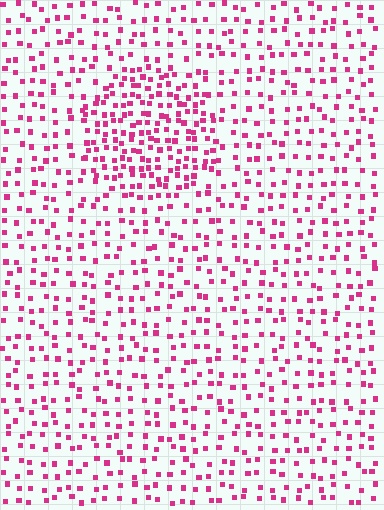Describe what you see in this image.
The image contains small magenta elements arranged at two different densities. A circle-shaped region is visible where the elements are more densely packed than the surrounding area.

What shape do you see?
I see a circle.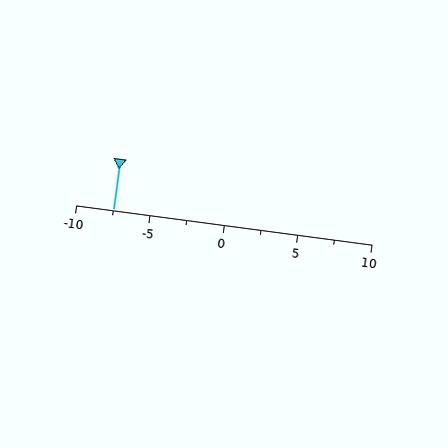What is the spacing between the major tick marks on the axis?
The major ticks are spaced 5 apart.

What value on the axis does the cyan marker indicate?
The marker indicates approximately -7.5.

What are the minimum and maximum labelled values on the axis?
The axis runs from -10 to 10.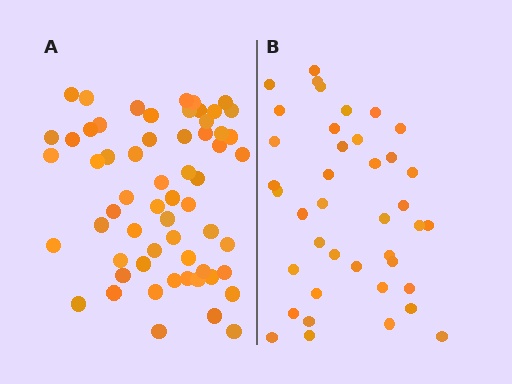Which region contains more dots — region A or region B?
Region A (the left region) has more dots.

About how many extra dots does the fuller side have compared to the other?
Region A has approximately 20 more dots than region B.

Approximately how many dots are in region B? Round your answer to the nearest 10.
About 40 dots.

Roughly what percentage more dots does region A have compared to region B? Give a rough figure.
About 50% more.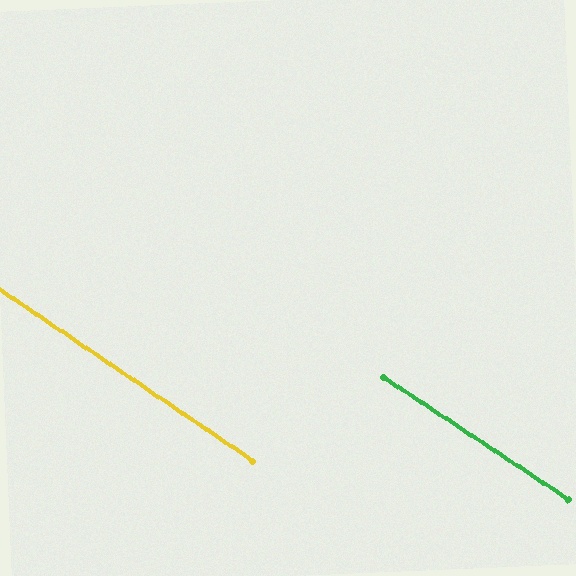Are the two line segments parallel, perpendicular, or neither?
Parallel — their directions differ by only 0.8°.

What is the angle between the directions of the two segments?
Approximately 1 degree.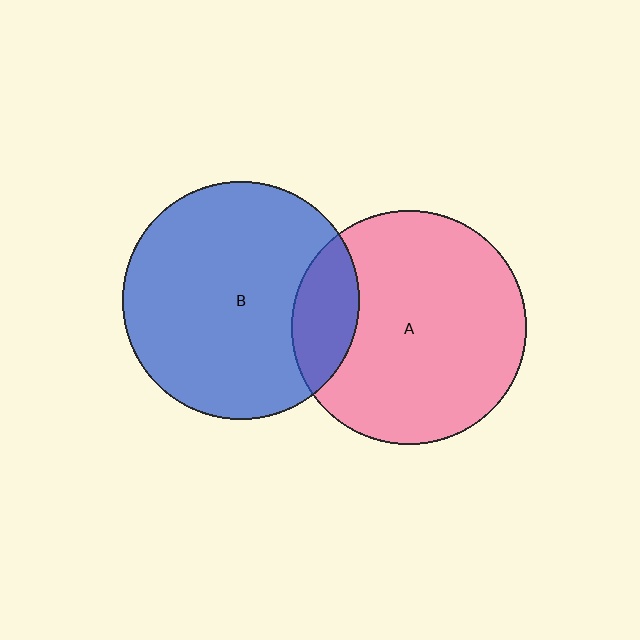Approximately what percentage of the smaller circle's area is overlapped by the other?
Approximately 15%.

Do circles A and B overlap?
Yes.